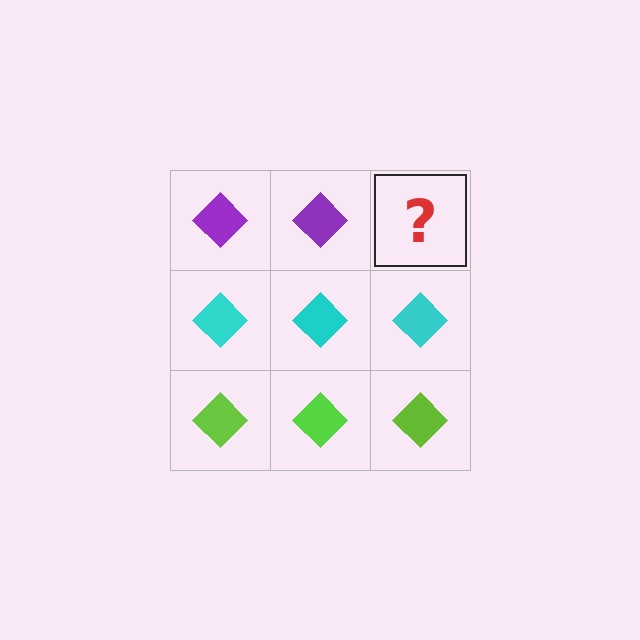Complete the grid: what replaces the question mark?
The question mark should be replaced with a purple diamond.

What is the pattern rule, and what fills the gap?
The rule is that each row has a consistent color. The gap should be filled with a purple diamond.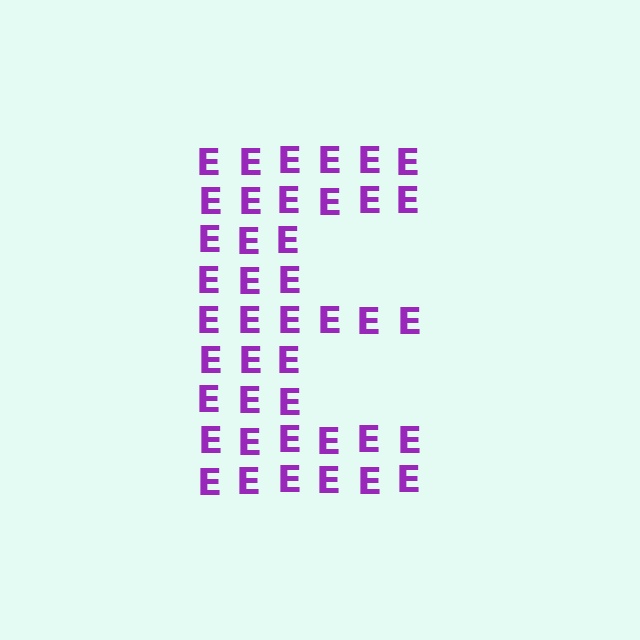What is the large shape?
The large shape is the letter E.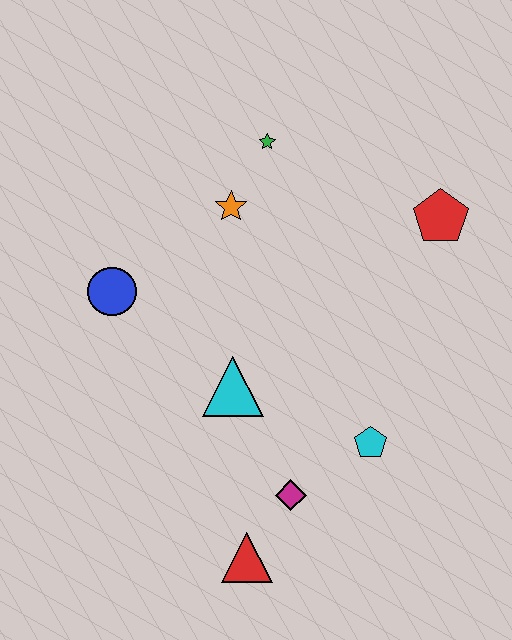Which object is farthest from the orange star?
The red triangle is farthest from the orange star.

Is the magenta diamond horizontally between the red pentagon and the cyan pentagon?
No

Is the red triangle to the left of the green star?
Yes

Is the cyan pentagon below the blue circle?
Yes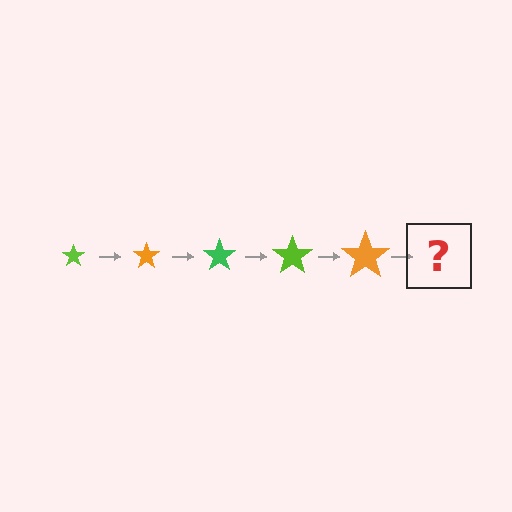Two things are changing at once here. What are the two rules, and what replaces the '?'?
The two rules are that the star grows larger each step and the color cycles through lime, orange, and green. The '?' should be a green star, larger than the previous one.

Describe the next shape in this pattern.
It should be a green star, larger than the previous one.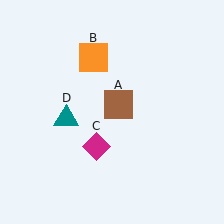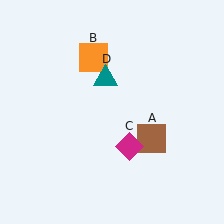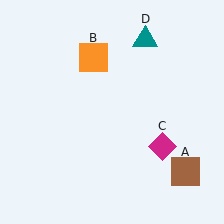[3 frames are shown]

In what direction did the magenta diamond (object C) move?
The magenta diamond (object C) moved right.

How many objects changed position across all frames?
3 objects changed position: brown square (object A), magenta diamond (object C), teal triangle (object D).